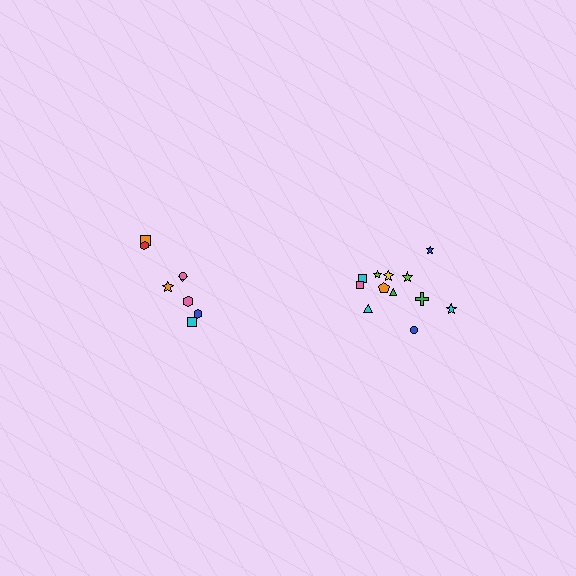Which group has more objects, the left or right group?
The right group.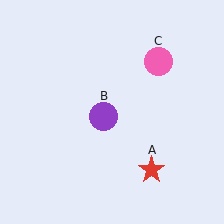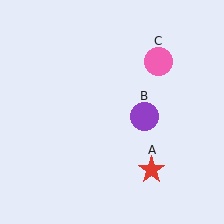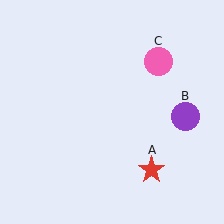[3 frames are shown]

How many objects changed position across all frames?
1 object changed position: purple circle (object B).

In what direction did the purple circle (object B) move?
The purple circle (object B) moved right.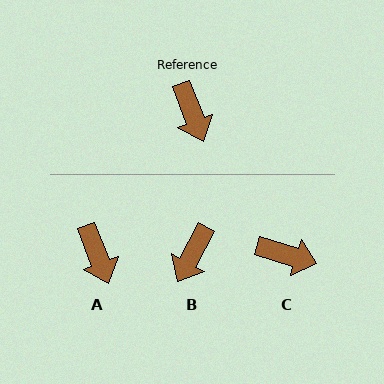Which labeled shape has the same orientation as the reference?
A.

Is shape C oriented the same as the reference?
No, it is off by about 52 degrees.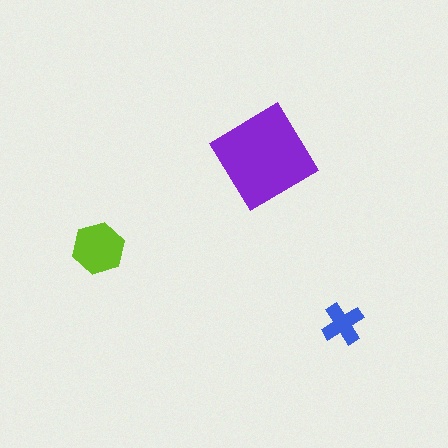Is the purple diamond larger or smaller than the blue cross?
Larger.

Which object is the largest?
The purple diamond.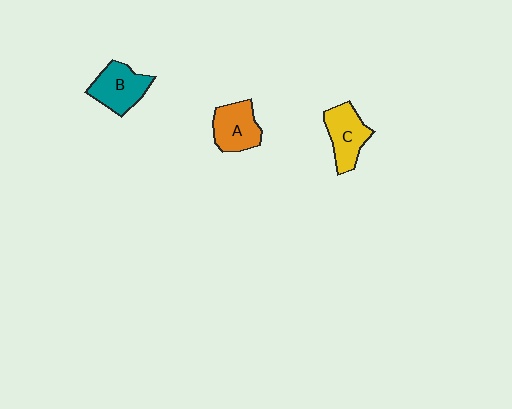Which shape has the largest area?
Shape B (teal).